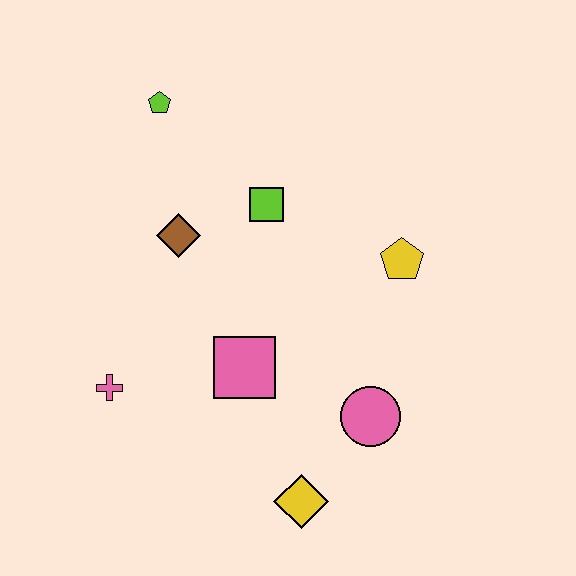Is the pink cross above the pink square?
No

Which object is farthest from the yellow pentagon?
The pink cross is farthest from the yellow pentagon.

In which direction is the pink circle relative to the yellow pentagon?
The pink circle is below the yellow pentagon.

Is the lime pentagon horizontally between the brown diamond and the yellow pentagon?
No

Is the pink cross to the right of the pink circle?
No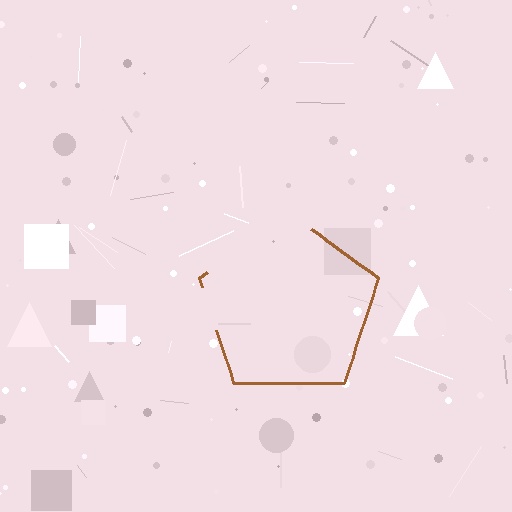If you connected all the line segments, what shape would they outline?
They would outline a pentagon.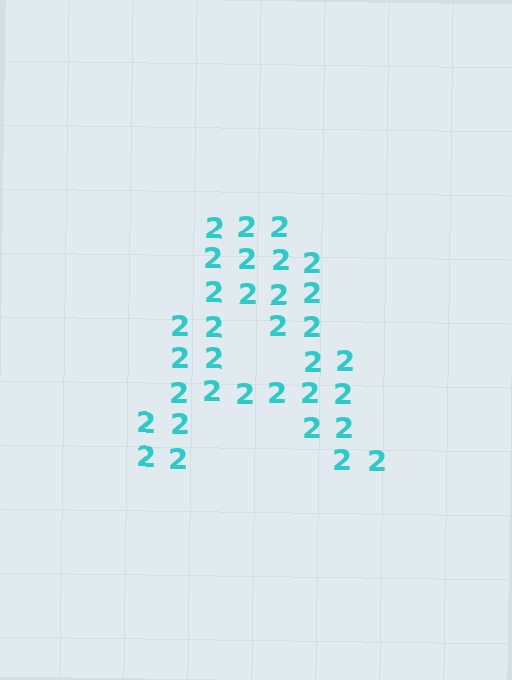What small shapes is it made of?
It is made of small digit 2's.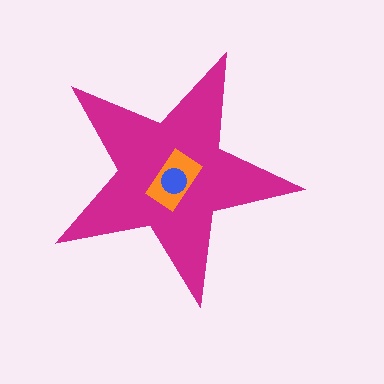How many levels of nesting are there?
3.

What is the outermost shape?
The magenta star.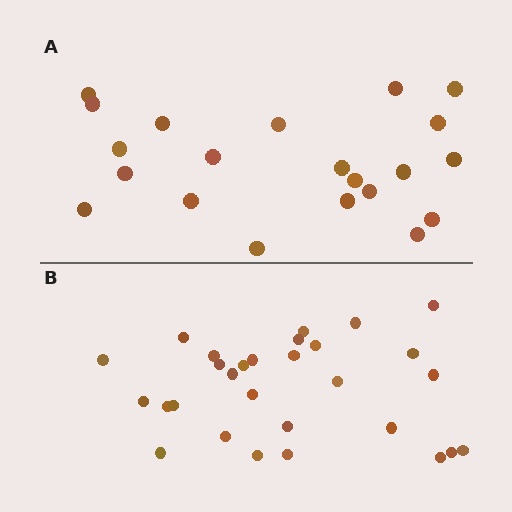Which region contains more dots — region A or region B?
Region B (the bottom region) has more dots.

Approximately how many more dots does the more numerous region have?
Region B has roughly 8 or so more dots than region A.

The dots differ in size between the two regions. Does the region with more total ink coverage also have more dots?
No. Region A has more total ink coverage because its dots are larger, but region B actually contains more individual dots. Total area can be misleading — the number of items is what matters here.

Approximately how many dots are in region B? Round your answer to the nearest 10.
About 30 dots. (The exact count is 29, which rounds to 30.)